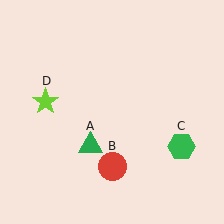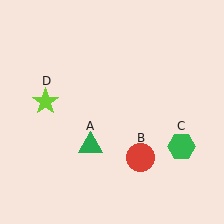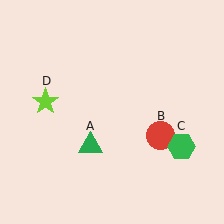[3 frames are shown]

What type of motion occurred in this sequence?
The red circle (object B) rotated counterclockwise around the center of the scene.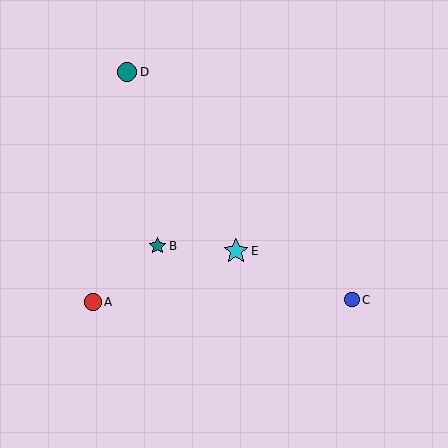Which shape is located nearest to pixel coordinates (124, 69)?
The teal circle (labeled D) at (127, 72) is nearest to that location.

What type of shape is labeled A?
Shape A is a red circle.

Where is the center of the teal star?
The center of the teal star is at (158, 246).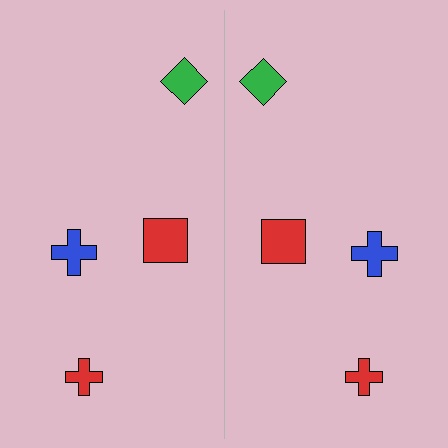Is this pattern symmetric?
Yes, this pattern has bilateral (reflection) symmetry.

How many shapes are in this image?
There are 8 shapes in this image.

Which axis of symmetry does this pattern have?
The pattern has a vertical axis of symmetry running through the center of the image.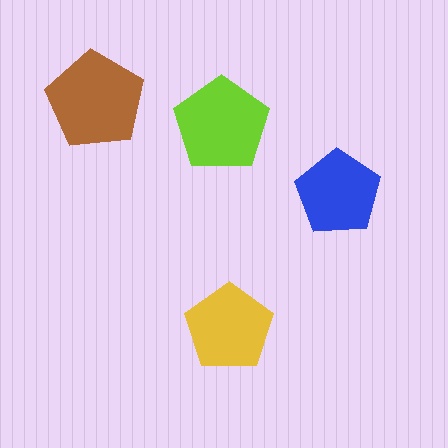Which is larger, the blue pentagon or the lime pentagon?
The lime one.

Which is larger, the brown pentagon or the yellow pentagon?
The brown one.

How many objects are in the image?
There are 4 objects in the image.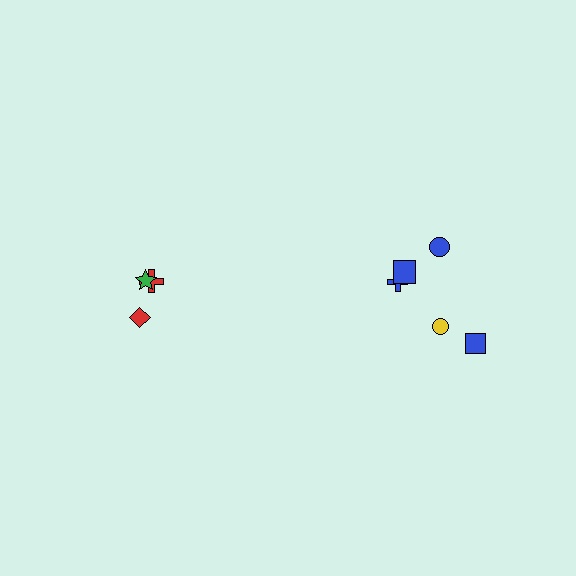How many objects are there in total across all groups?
There are 8 objects.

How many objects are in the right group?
There are 5 objects.